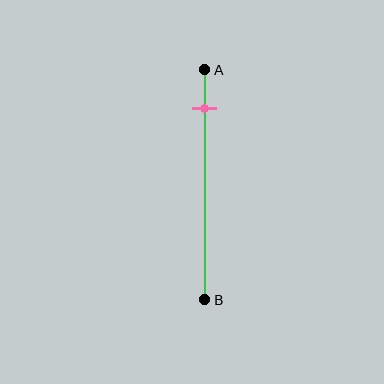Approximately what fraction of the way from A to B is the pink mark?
The pink mark is approximately 15% of the way from A to B.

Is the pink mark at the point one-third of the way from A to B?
No, the mark is at about 15% from A, not at the 33% one-third point.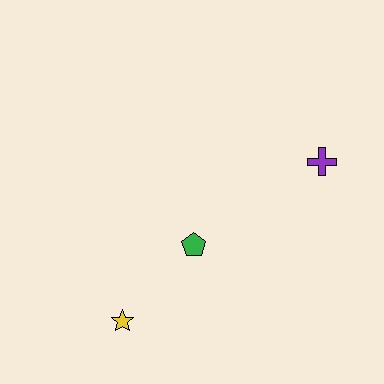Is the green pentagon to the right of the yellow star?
Yes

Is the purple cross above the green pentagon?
Yes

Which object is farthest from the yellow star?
The purple cross is farthest from the yellow star.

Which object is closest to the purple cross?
The green pentagon is closest to the purple cross.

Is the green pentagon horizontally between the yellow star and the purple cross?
Yes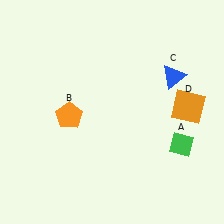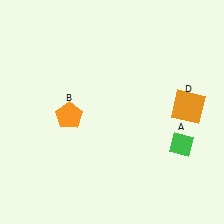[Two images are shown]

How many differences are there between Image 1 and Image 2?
There is 1 difference between the two images.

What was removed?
The blue triangle (C) was removed in Image 2.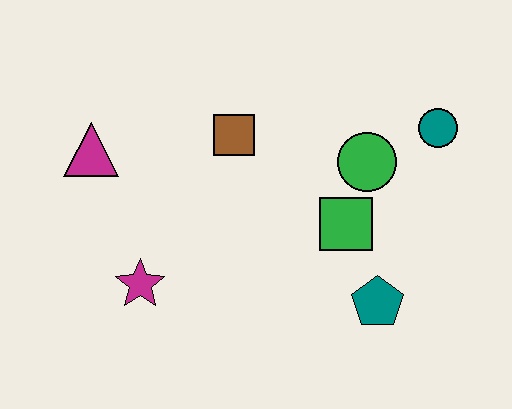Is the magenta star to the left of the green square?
Yes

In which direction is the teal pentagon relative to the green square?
The teal pentagon is below the green square.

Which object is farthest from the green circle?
The magenta triangle is farthest from the green circle.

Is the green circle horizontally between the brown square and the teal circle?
Yes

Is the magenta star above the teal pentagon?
Yes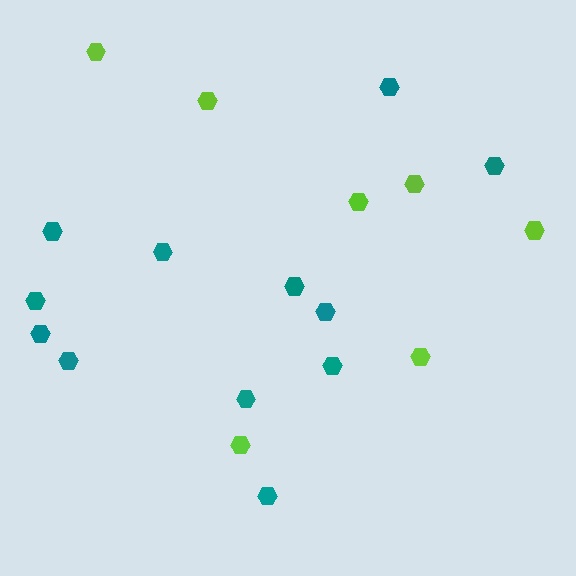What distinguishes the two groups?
There are 2 groups: one group of teal hexagons (12) and one group of lime hexagons (7).